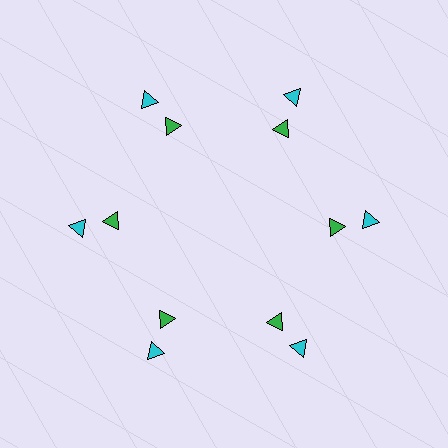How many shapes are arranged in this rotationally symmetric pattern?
There are 12 shapes, arranged in 6 groups of 2.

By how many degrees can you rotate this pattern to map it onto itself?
The pattern maps onto itself every 60 degrees of rotation.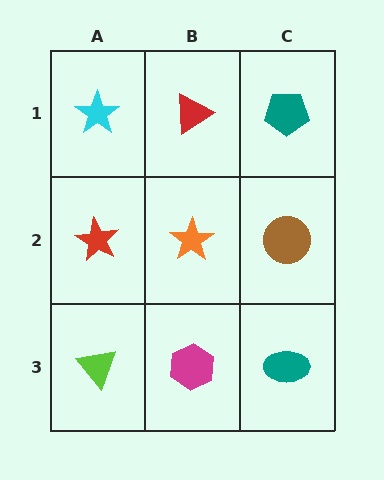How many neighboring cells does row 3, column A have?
2.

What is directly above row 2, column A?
A cyan star.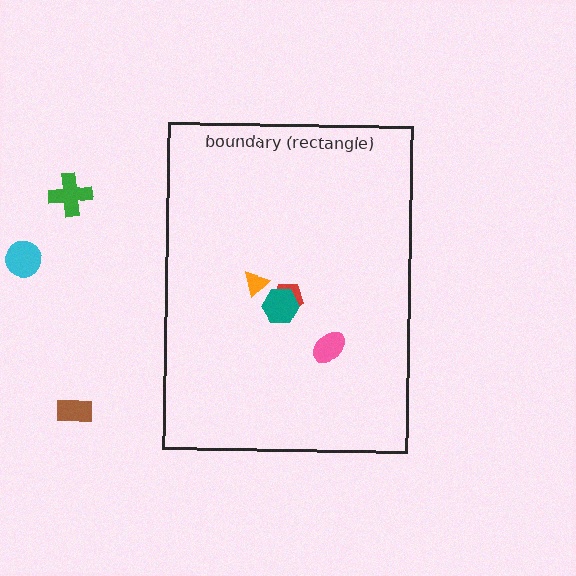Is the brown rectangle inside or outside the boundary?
Outside.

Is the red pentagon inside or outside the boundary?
Inside.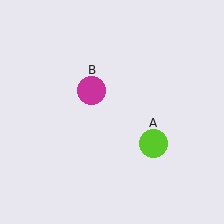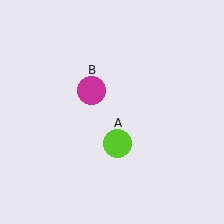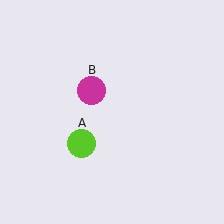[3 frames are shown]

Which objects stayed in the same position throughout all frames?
Magenta circle (object B) remained stationary.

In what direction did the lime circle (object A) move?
The lime circle (object A) moved left.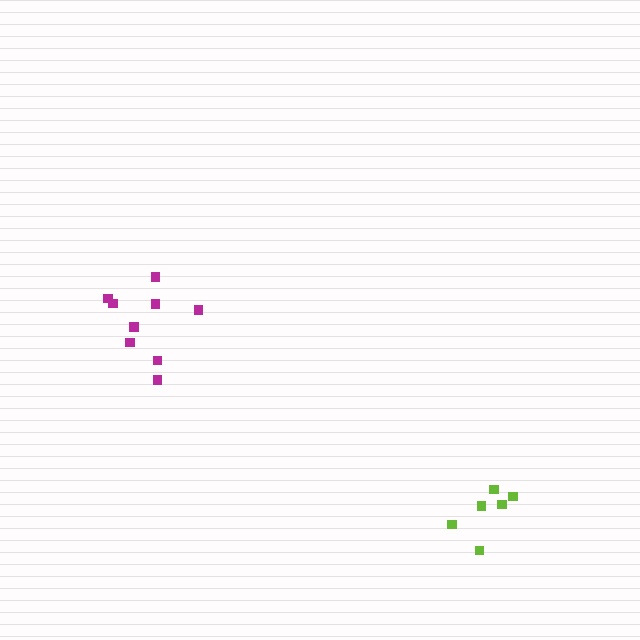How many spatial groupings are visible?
There are 2 spatial groupings.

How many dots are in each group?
Group 1: 6 dots, Group 2: 9 dots (15 total).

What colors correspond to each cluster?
The clusters are colored: lime, magenta.